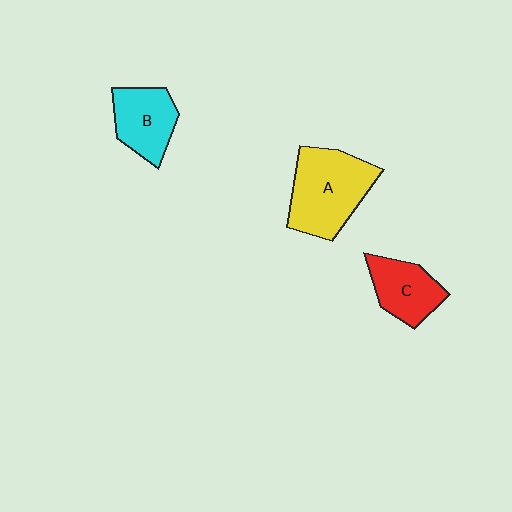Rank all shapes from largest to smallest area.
From largest to smallest: A (yellow), B (cyan), C (red).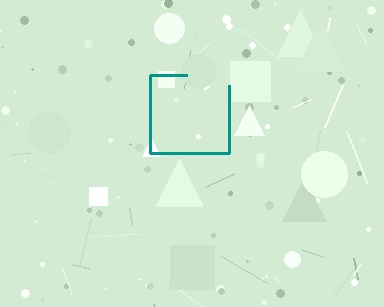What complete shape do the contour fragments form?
The contour fragments form a square.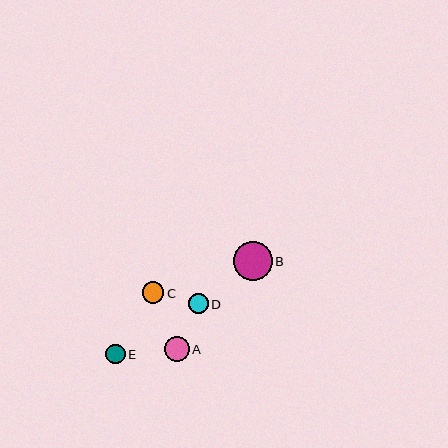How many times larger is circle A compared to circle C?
Circle A is approximately 1.1 times the size of circle C.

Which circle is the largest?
Circle B is the largest with a size of approximately 39 pixels.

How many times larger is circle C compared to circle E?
Circle C is approximately 1.1 times the size of circle E.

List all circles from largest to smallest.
From largest to smallest: B, A, C, D, E.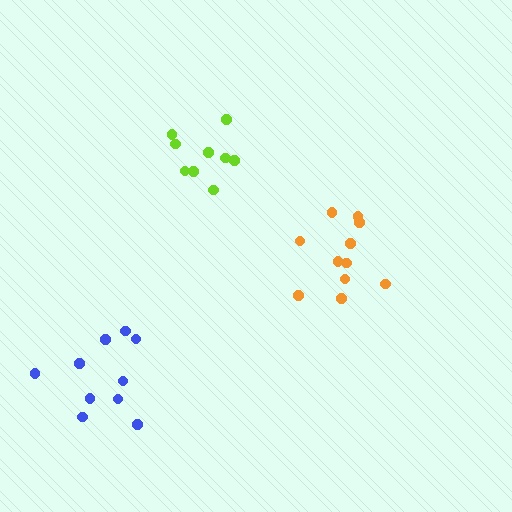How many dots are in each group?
Group 1: 10 dots, Group 2: 11 dots, Group 3: 9 dots (30 total).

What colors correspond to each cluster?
The clusters are colored: blue, orange, lime.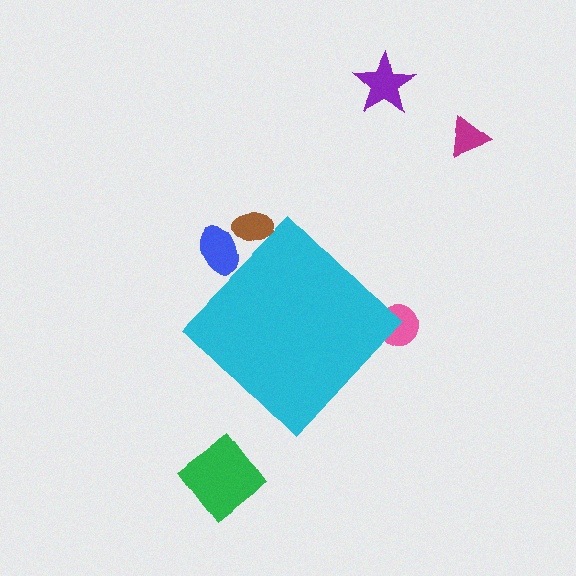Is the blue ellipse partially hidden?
Yes, the blue ellipse is partially hidden behind the cyan diamond.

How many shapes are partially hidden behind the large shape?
3 shapes are partially hidden.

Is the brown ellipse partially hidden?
Yes, the brown ellipse is partially hidden behind the cyan diamond.